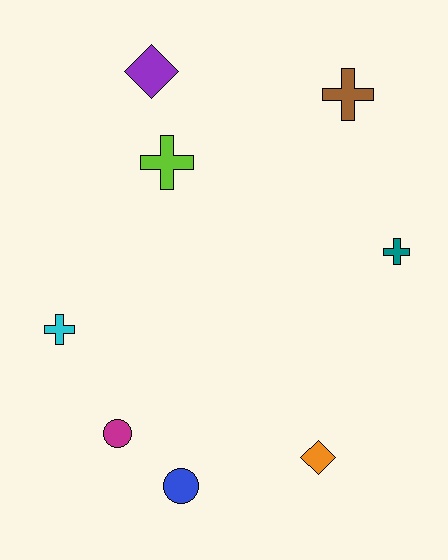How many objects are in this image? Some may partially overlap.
There are 8 objects.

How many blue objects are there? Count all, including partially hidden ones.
There is 1 blue object.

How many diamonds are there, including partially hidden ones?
There are 2 diamonds.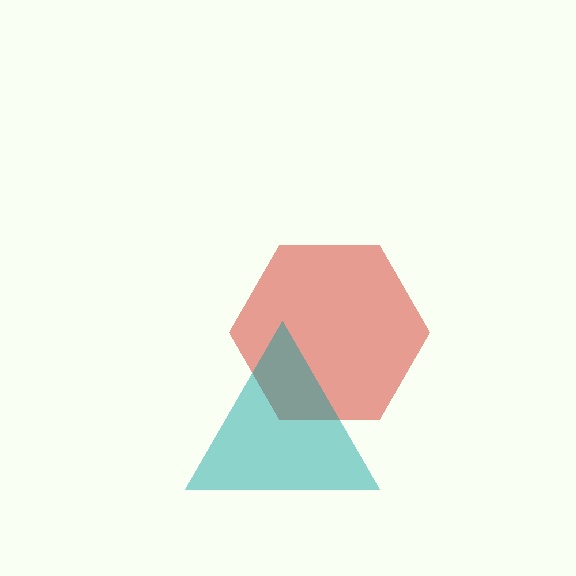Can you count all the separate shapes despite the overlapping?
Yes, there are 2 separate shapes.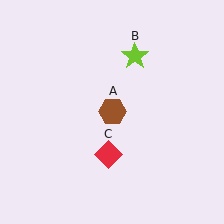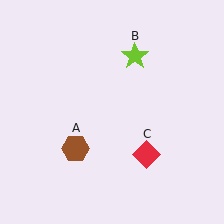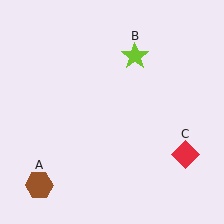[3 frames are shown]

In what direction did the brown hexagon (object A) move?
The brown hexagon (object A) moved down and to the left.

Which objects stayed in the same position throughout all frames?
Lime star (object B) remained stationary.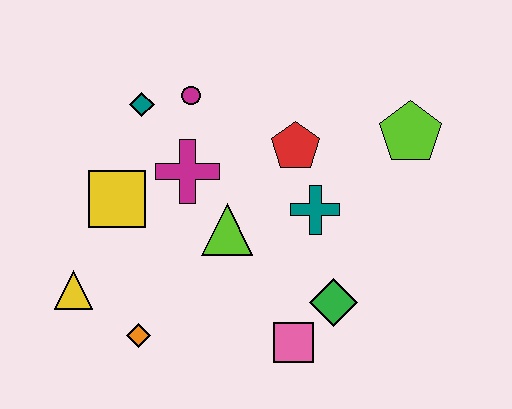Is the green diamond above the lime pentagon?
No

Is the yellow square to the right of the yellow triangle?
Yes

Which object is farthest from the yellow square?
The lime pentagon is farthest from the yellow square.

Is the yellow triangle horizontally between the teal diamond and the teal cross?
No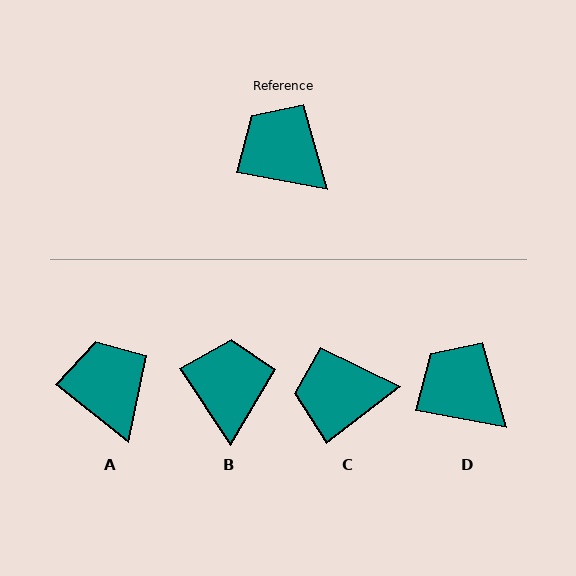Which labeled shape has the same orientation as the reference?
D.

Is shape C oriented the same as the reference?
No, it is off by about 49 degrees.